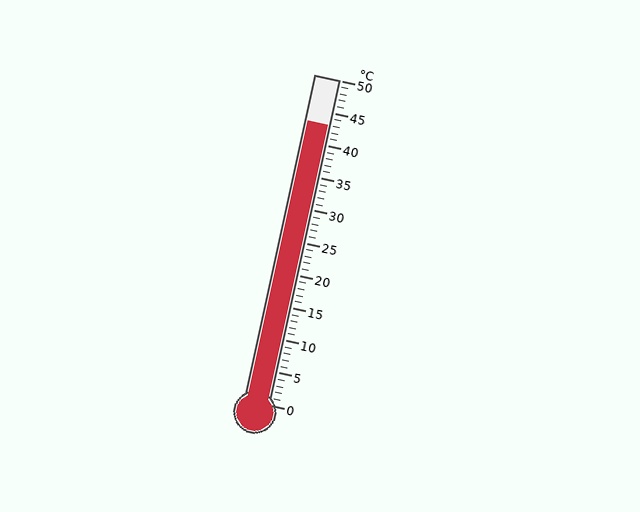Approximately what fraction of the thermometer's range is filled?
The thermometer is filled to approximately 85% of its range.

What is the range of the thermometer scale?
The thermometer scale ranges from 0°C to 50°C.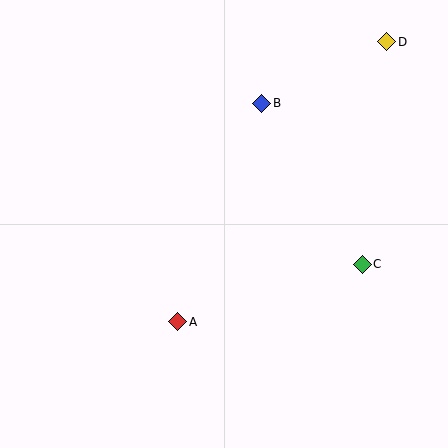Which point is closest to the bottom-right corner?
Point C is closest to the bottom-right corner.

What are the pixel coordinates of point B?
Point B is at (262, 103).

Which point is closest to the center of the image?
Point A at (178, 322) is closest to the center.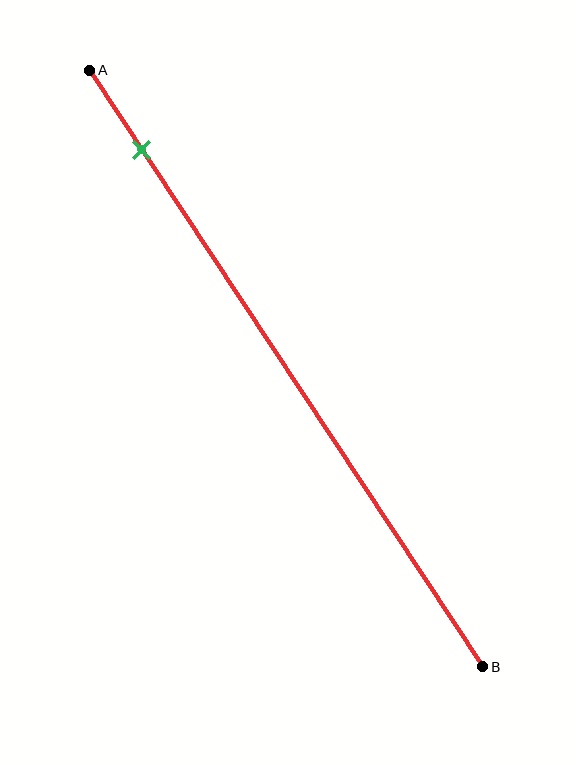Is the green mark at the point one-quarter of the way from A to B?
No, the mark is at about 15% from A, not at the 25% one-quarter point.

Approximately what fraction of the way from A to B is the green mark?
The green mark is approximately 15% of the way from A to B.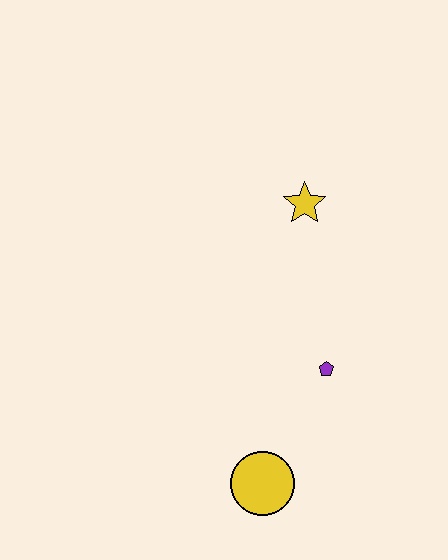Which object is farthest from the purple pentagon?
The yellow star is farthest from the purple pentagon.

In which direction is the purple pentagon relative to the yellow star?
The purple pentagon is below the yellow star.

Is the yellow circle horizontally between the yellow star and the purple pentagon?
No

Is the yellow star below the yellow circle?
No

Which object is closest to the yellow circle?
The purple pentagon is closest to the yellow circle.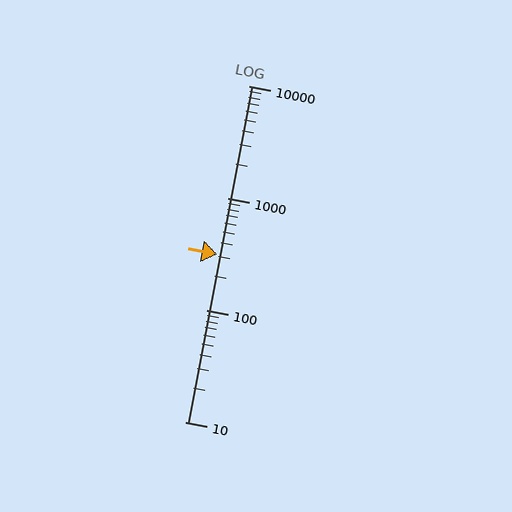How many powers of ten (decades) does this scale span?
The scale spans 3 decades, from 10 to 10000.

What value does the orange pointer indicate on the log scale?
The pointer indicates approximately 310.